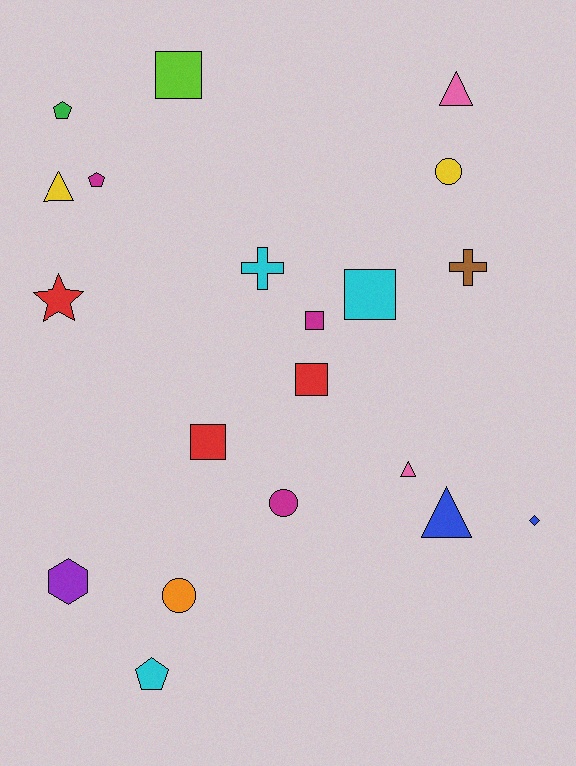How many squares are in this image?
There are 5 squares.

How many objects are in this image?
There are 20 objects.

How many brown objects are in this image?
There is 1 brown object.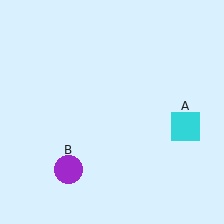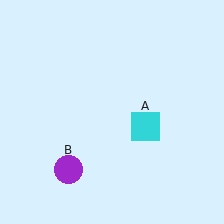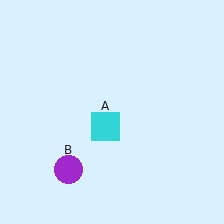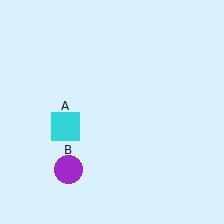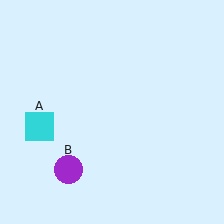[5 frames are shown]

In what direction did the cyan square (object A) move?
The cyan square (object A) moved left.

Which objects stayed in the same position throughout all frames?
Purple circle (object B) remained stationary.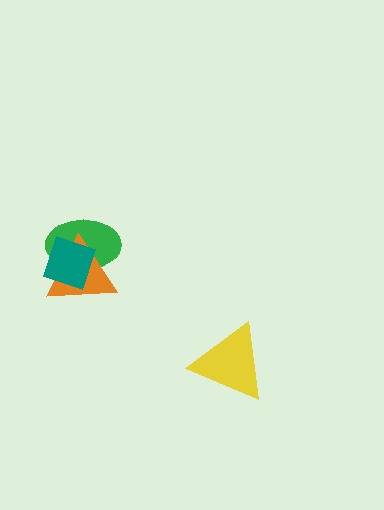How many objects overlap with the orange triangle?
2 objects overlap with the orange triangle.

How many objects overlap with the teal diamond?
2 objects overlap with the teal diamond.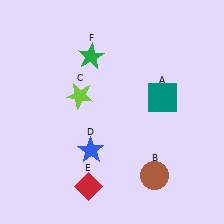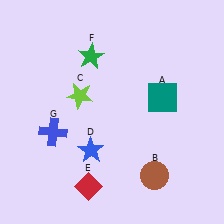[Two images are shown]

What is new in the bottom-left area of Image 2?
A blue cross (G) was added in the bottom-left area of Image 2.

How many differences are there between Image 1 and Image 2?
There is 1 difference between the two images.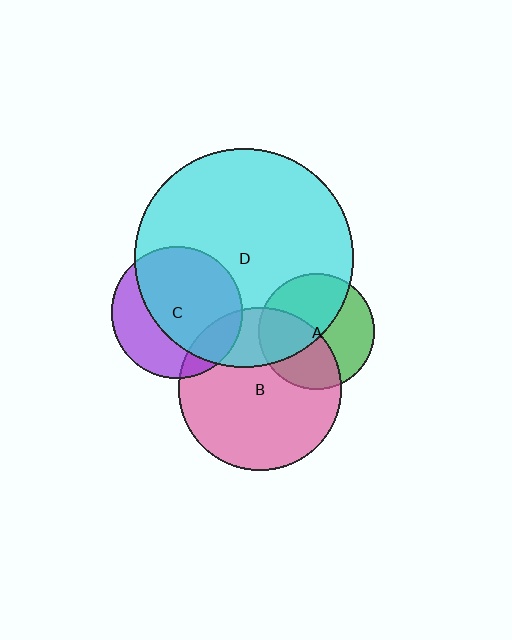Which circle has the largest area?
Circle D (cyan).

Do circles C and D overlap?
Yes.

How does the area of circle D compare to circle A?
Approximately 3.6 times.